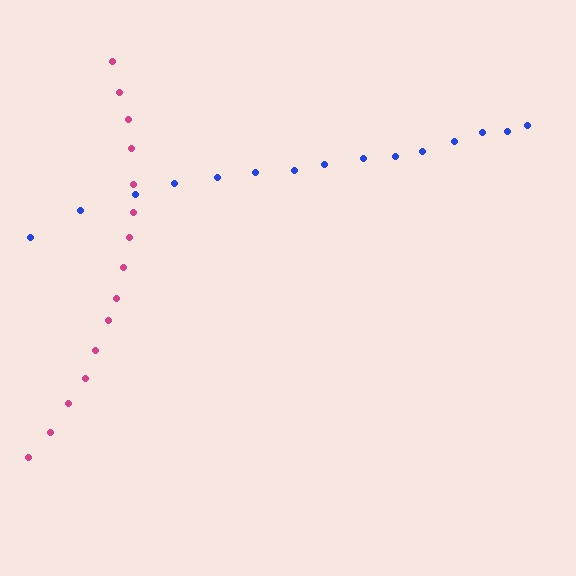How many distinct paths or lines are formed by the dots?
There are 2 distinct paths.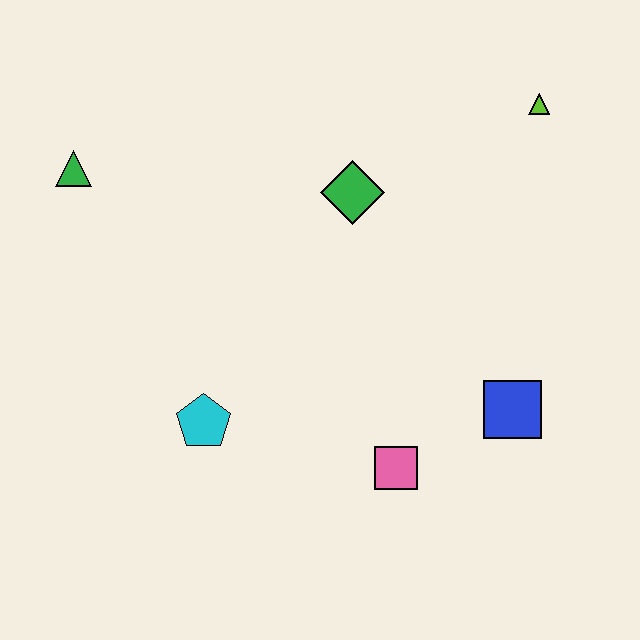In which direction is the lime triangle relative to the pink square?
The lime triangle is above the pink square.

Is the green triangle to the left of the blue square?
Yes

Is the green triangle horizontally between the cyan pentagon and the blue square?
No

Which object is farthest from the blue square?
The green triangle is farthest from the blue square.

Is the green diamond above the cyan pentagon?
Yes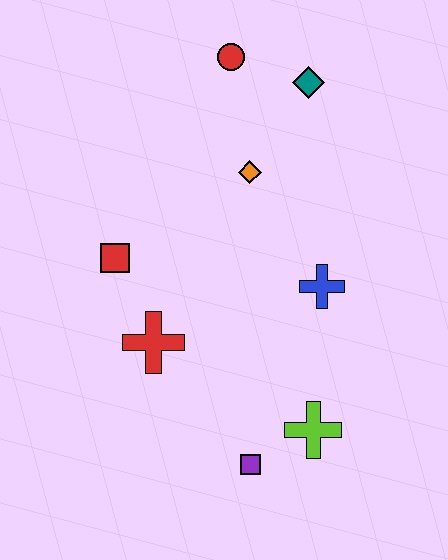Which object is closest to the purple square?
The lime cross is closest to the purple square.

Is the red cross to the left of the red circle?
Yes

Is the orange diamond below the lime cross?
No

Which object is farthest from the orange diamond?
The purple square is farthest from the orange diamond.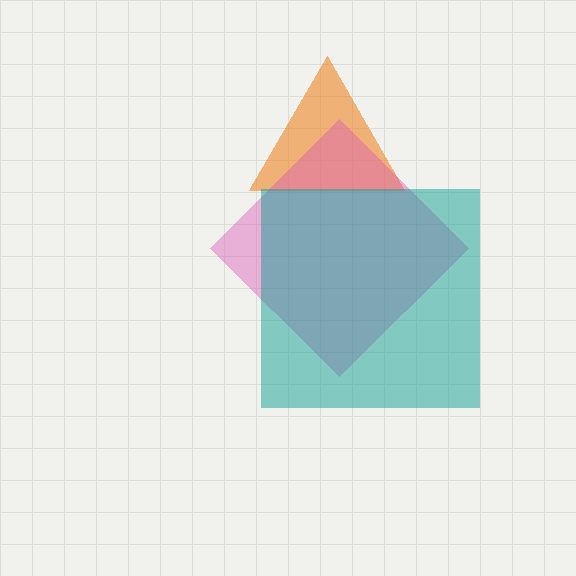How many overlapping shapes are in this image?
There are 3 overlapping shapes in the image.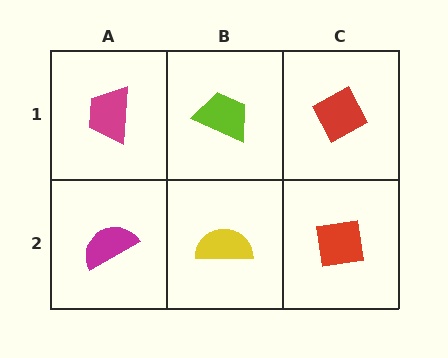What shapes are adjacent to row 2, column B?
A lime trapezoid (row 1, column B), a magenta semicircle (row 2, column A), a red square (row 2, column C).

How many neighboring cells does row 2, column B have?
3.